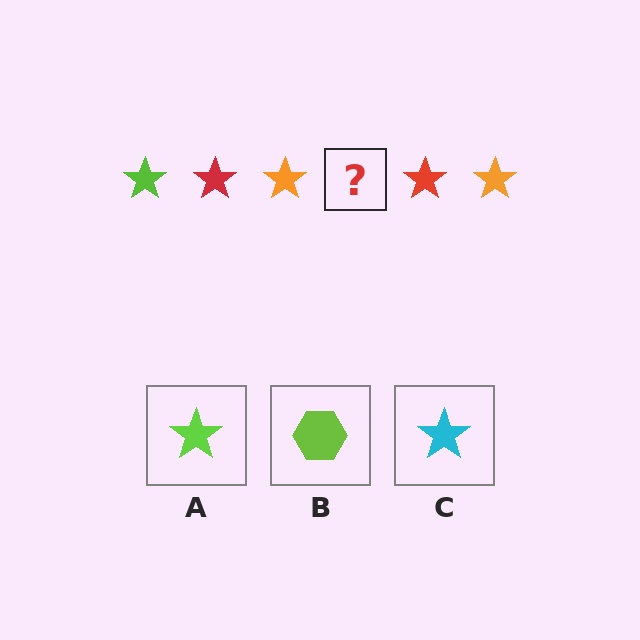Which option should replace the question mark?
Option A.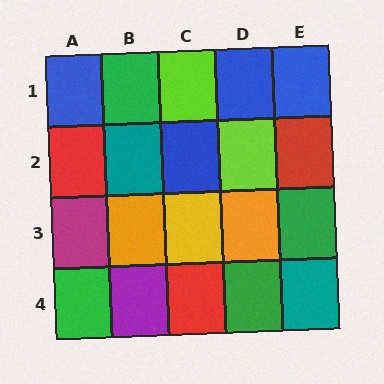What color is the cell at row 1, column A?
Blue.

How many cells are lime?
2 cells are lime.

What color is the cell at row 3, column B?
Orange.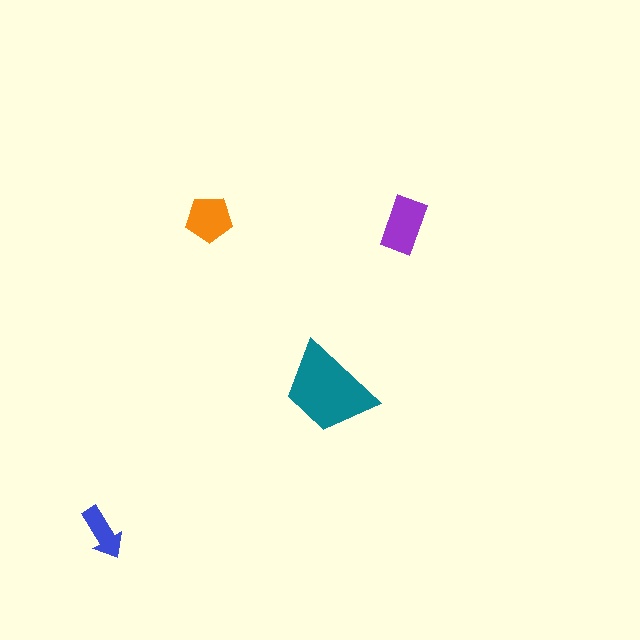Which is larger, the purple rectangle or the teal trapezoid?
The teal trapezoid.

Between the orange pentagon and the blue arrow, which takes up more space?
The orange pentagon.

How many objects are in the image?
There are 4 objects in the image.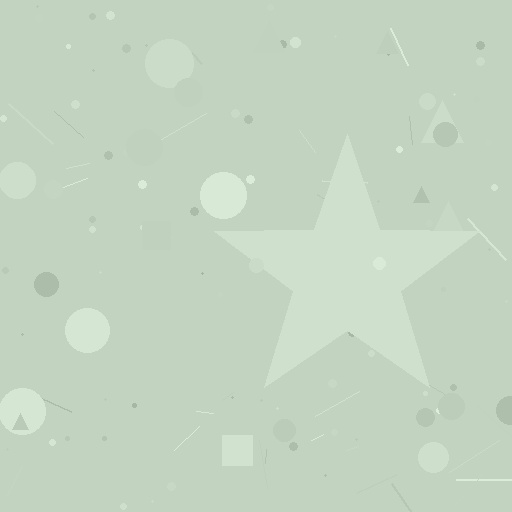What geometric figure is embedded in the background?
A star is embedded in the background.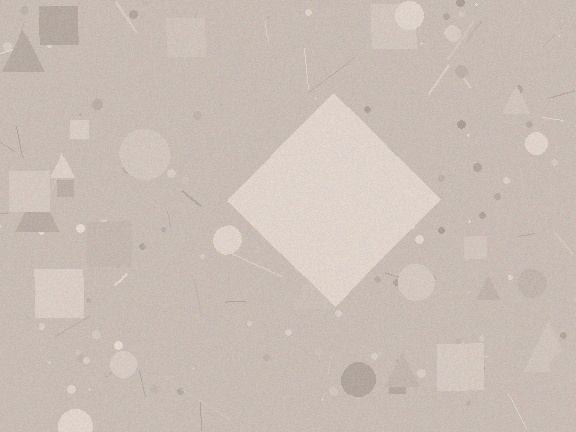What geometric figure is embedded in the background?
A diamond is embedded in the background.